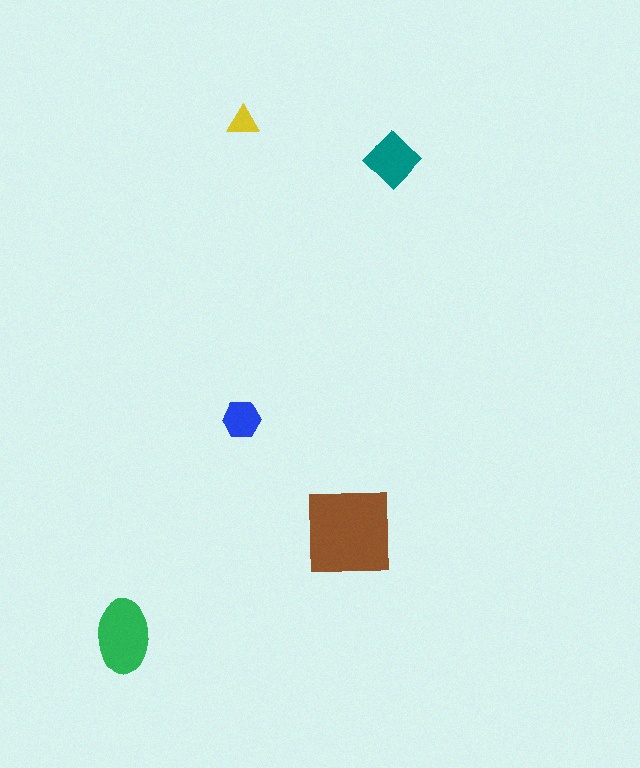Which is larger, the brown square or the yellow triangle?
The brown square.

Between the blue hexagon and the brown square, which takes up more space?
The brown square.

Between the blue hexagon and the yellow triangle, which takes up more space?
The blue hexagon.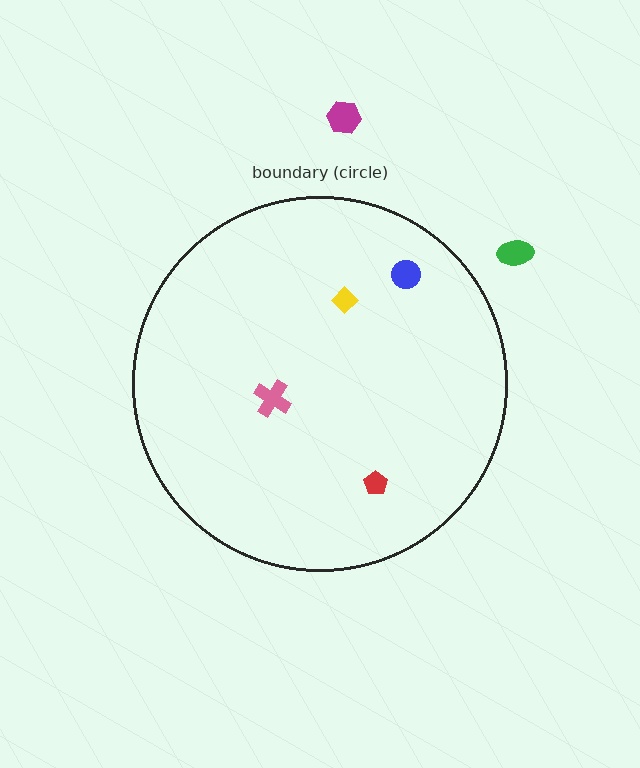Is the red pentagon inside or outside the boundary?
Inside.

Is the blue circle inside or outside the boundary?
Inside.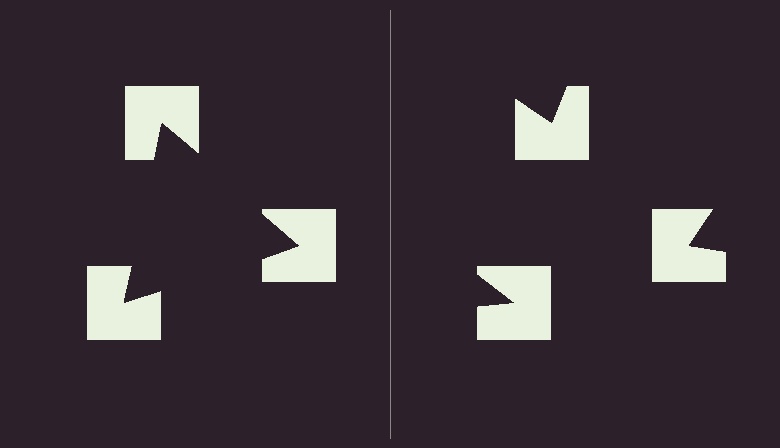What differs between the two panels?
The notched squares are positioned identically on both sides; only the wedge orientations differ. On the left they align to a triangle; on the right they are misaligned.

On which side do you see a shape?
An illusory triangle appears on the left side. On the right side the wedge cuts are rotated, so no coherent shape forms.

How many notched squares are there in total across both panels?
6 — 3 on each side.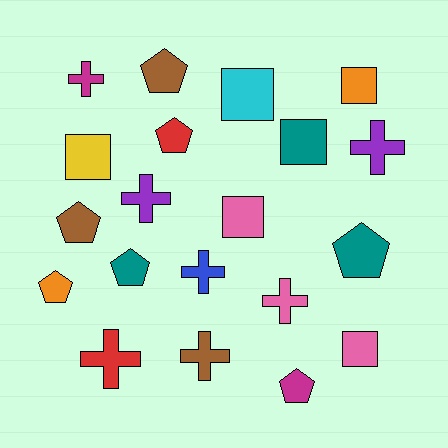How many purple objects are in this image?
There are 2 purple objects.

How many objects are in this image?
There are 20 objects.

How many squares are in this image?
There are 6 squares.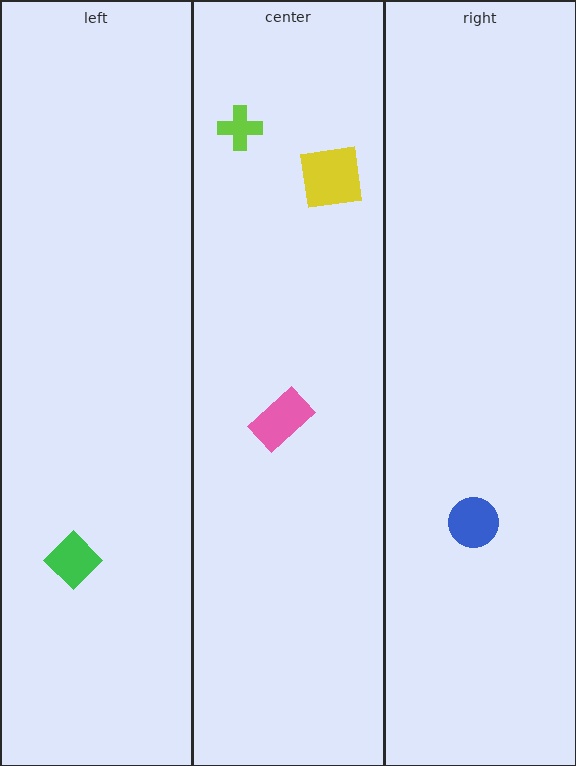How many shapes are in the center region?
3.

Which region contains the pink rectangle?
The center region.